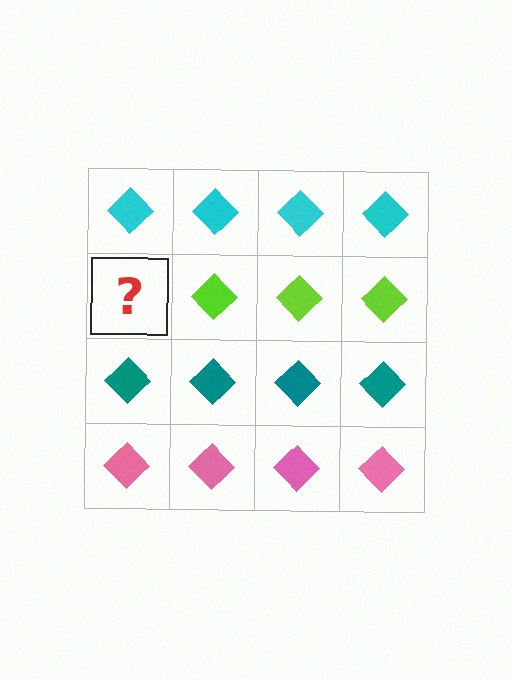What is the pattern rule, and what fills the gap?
The rule is that each row has a consistent color. The gap should be filled with a lime diamond.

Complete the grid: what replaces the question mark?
The question mark should be replaced with a lime diamond.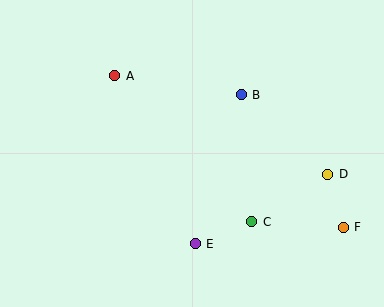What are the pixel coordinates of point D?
Point D is at (328, 174).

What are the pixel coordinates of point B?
Point B is at (241, 95).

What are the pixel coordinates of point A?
Point A is at (114, 76).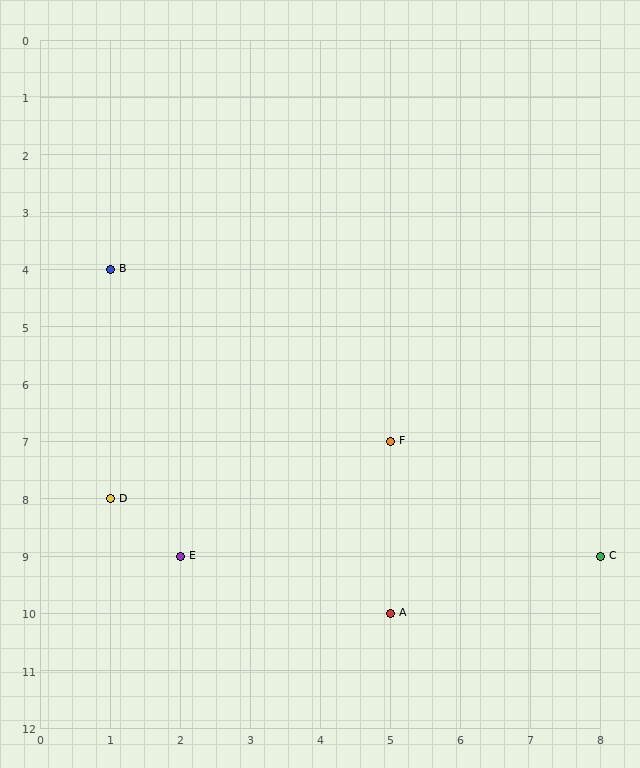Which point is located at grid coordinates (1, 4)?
Point B is at (1, 4).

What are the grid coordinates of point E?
Point E is at grid coordinates (2, 9).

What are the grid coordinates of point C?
Point C is at grid coordinates (8, 9).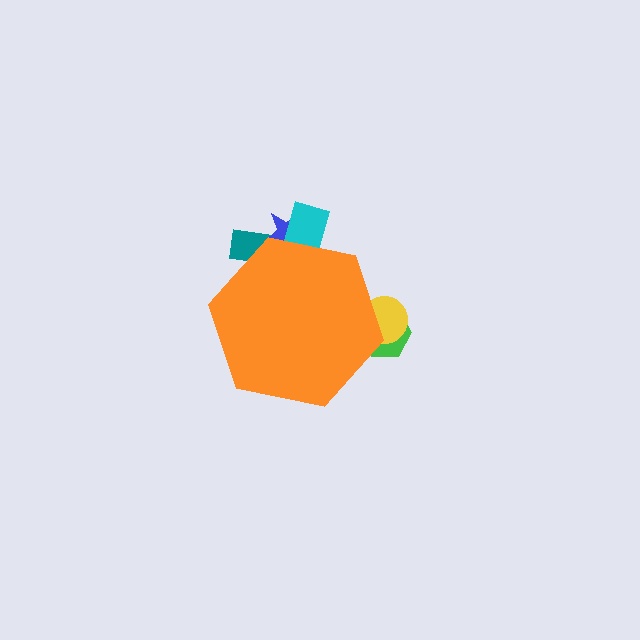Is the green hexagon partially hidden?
Yes, the green hexagon is partially hidden behind the orange hexagon.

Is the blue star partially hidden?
Yes, the blue star is partially hidden behind the orange hexagon.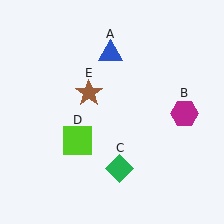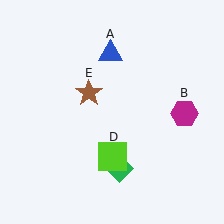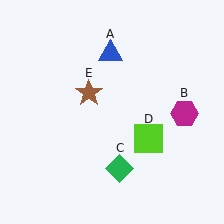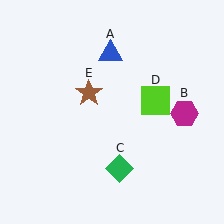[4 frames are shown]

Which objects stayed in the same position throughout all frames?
Blue triangle (object A) and magenta hexagon (object B) and green diamond (object C) and brown star (object E) remained stationary.